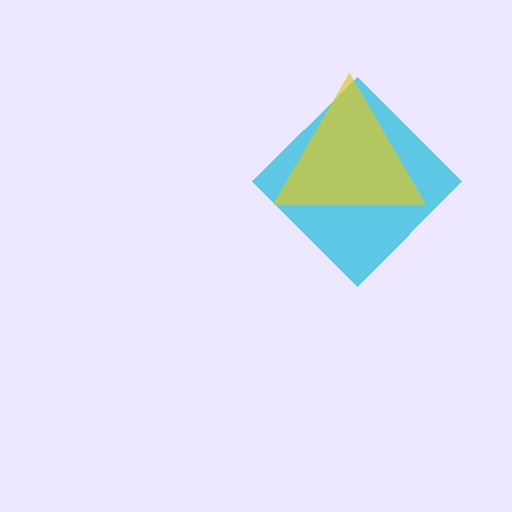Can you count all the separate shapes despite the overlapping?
Yes, there are 2 separate shapes.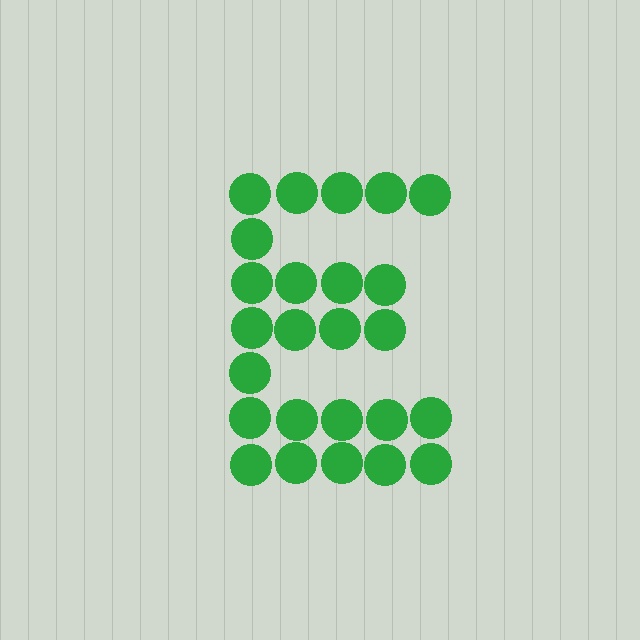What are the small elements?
The small elements are circles.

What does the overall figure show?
The overall figure shows the letter E.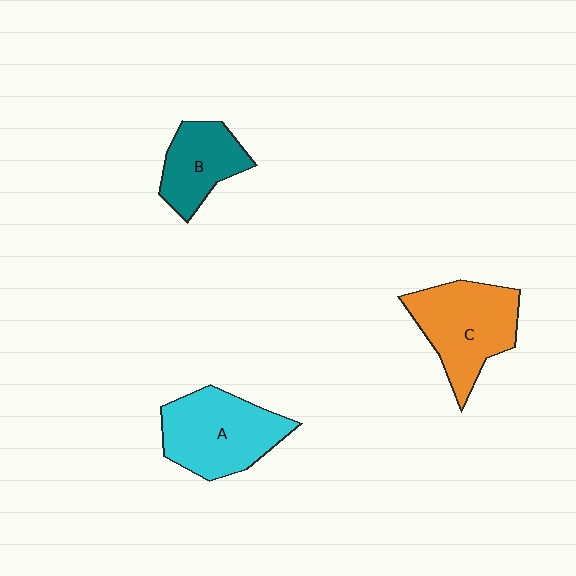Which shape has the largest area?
Shape A (cyan).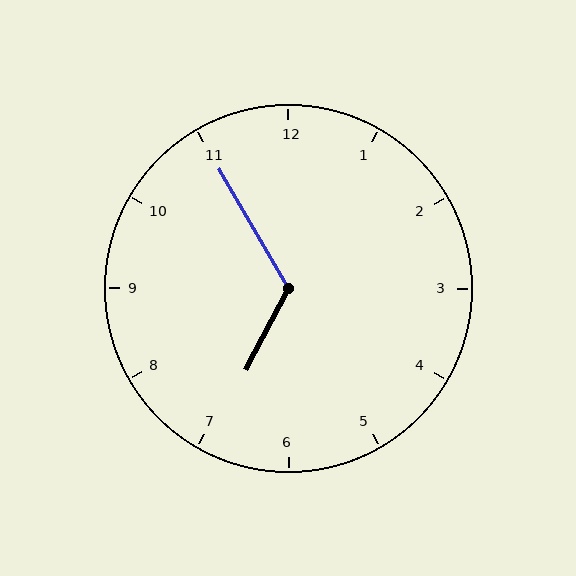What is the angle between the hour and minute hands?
Approximately 122 degrees.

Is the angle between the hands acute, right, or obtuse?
It is obtuse.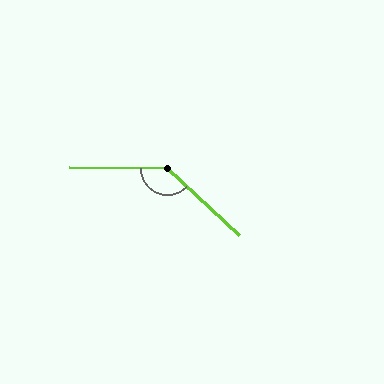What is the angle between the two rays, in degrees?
Approximately 137 degrees.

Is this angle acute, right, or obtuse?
It is obtuse.